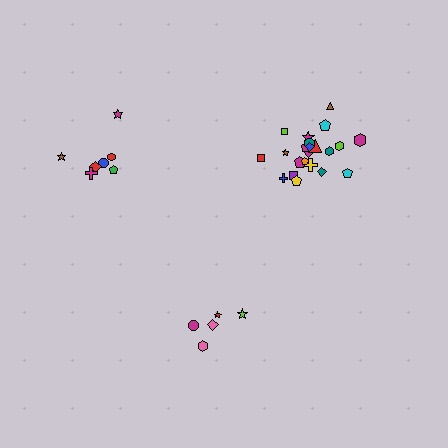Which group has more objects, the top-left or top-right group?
The top-right group.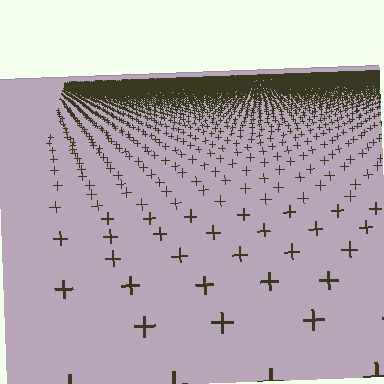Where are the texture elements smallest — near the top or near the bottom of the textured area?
Near the top.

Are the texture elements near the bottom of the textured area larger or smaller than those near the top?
Larger. Near the bottom, elements are closer to the viewer and appear at a bigger on-screen size.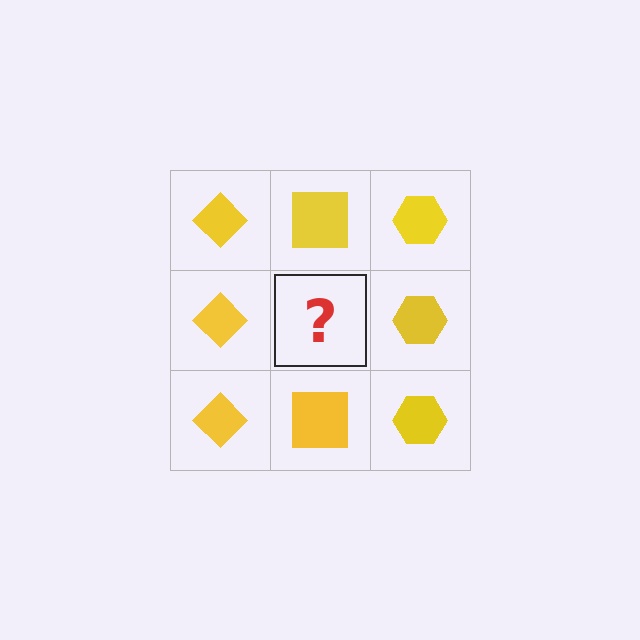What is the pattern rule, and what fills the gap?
The rule is that each column has a consistent shape. The gap should be filled with a yellow square.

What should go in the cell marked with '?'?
The missing cell should contain a yellow square.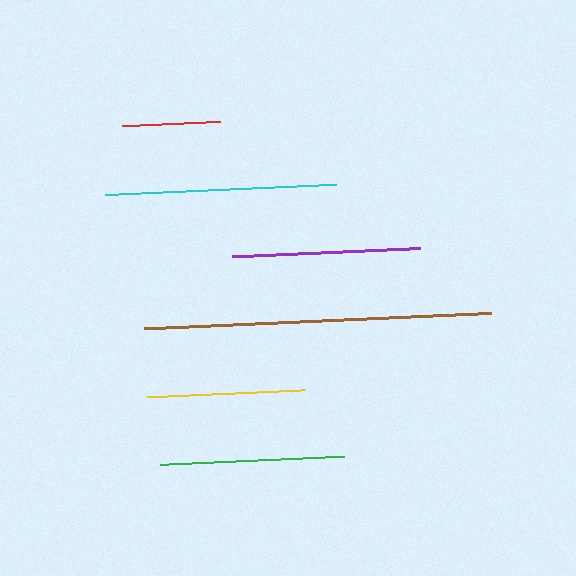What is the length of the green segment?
The green segment is approximately 184 pixels long.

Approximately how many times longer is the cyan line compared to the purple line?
The cyan line is approximately 1.2 times the length of the purple line.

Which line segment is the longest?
The brown line is the longest at approximately 347 pixels.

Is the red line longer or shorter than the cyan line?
The cyan line is longer than the red line.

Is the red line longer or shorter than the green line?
The green line is longer than the red line.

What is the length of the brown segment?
The brown segment is approximately 347 pixels long.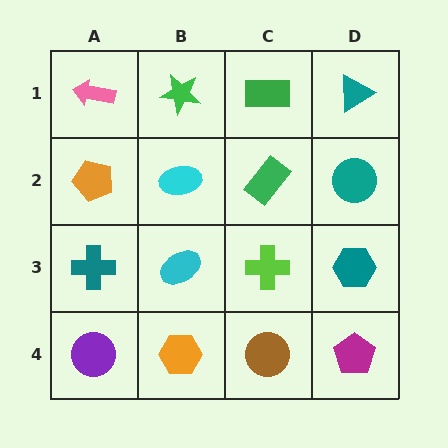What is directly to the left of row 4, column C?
An orange hexagon.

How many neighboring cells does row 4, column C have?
3.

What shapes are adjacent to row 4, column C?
A lime cross (row 3, column C), an orange hexagon (row 4, column B), a magenta pentagon (row 4, column D).